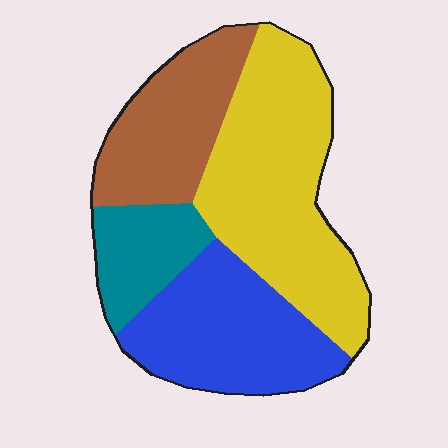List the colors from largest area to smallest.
From largest to smallest: yellow, blue, brown, teal.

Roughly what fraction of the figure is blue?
Blue takes up between a sixth and a third of the figure.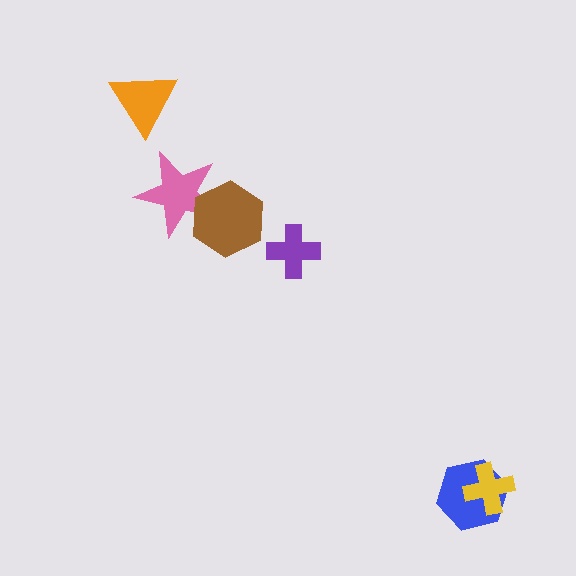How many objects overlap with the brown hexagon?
1 object overlaps with the brown hexagon.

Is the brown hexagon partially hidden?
No, no other shape covers it.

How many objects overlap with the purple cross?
0 objects overlap with the purple cross.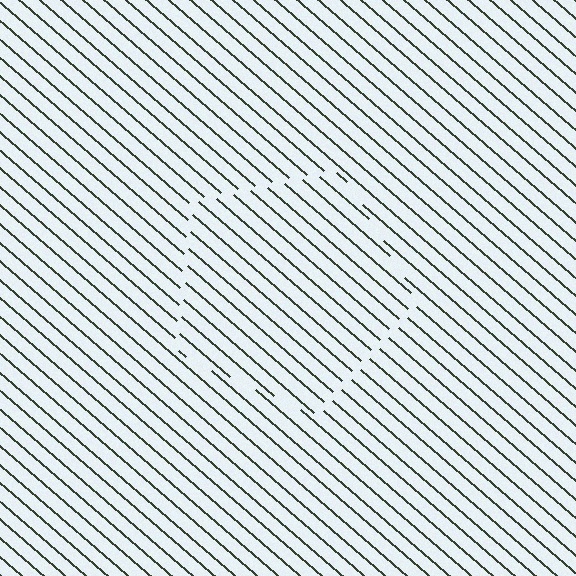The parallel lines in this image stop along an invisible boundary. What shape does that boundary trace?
An illusory pentagon. The interior of the shape contains the same grating, shifted by half a period — the contour is defined by the phase discontinuity where line-ends from the inner and outer gratings abut.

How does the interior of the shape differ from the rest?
The interior of the shape contains the same grating, shifted by half a period — the contour is defined by the phase discontinuity where line-ends from the inner and outer gratings abut.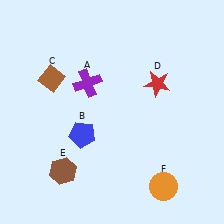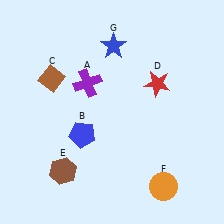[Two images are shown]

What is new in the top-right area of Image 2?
A blue star (G) was added in the top-right area of Image 2.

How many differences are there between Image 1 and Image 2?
There is 1 difference between the two images.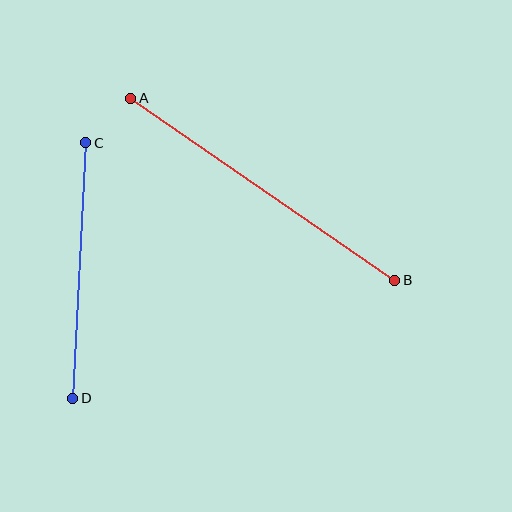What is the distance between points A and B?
The distance is approximately 320 pixels.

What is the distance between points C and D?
The distance is approximately 256 pixels.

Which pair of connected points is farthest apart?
Points A and B are farthest apart.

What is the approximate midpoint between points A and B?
The midpoint is at approximately (263, 189) pixels.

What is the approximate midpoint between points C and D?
The midpoint is at approximately (79, 270) pixels.